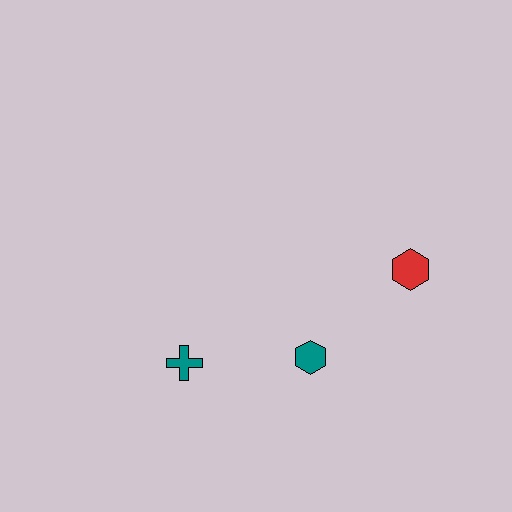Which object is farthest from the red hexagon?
The teal cross is farthest from the red hexagon.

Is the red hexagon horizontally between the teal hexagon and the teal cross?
No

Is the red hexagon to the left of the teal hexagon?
No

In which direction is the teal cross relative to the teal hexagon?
The teal cross is to the left of the teal hexagon.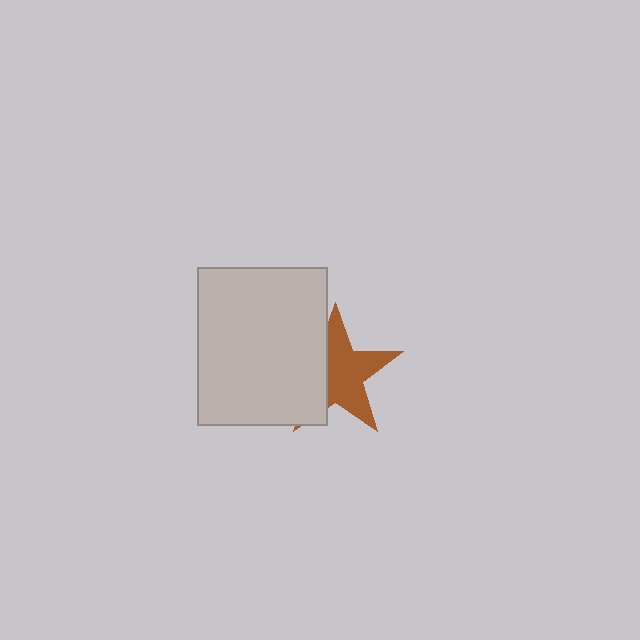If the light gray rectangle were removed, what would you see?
You would see the complete brown star.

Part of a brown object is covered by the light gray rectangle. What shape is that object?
It is a star.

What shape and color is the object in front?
The object in front is a light gray rectangle.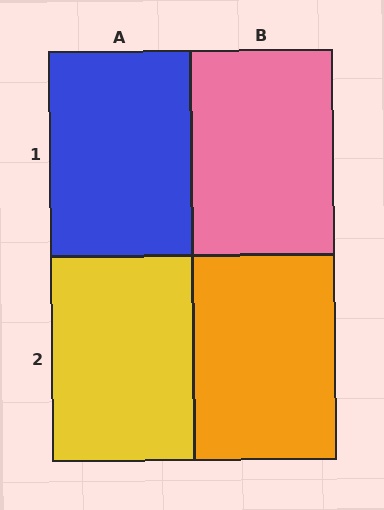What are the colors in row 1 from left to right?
Blue, pink.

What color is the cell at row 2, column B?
Orange.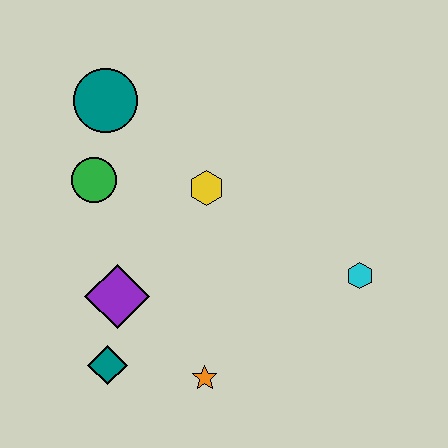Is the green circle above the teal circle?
No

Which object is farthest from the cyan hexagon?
The teal circle is farthest from the cyan hexagon.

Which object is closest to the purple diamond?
The teal diamond is closest to the purple diamond.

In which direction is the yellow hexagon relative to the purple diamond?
The yellow hexagon is above the purple diamond.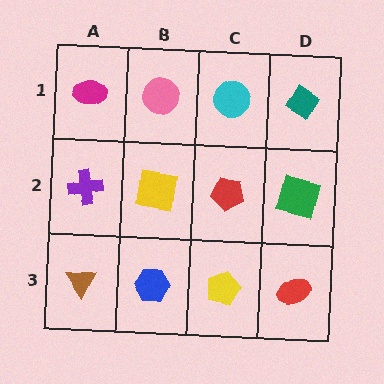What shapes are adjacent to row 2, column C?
A cyan circle (row 1, column C), a yellow pentagon (row 3, column C), a yellow square (row 2, column B), a green square (row 2, column D).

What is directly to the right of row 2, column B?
A red pentagon.